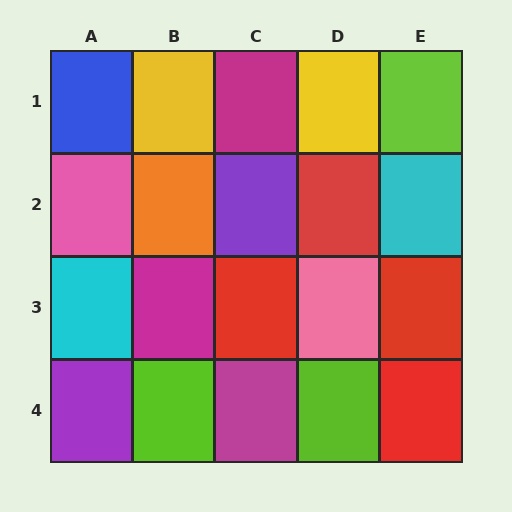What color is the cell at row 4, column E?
Red.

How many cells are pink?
2 cells are pink.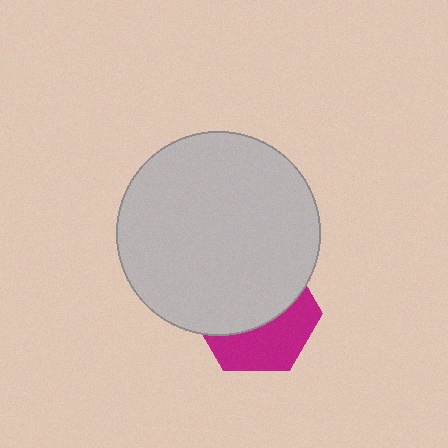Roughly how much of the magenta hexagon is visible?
A small part of it is visible (roughly 42%).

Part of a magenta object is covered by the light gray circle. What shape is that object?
It is a hexagon.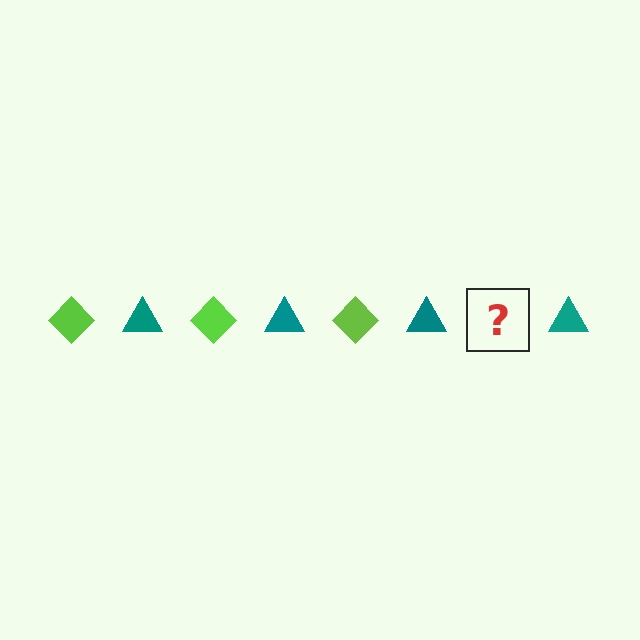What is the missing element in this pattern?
The missing element is a lime diamond.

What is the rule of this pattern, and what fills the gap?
The rule is that the pattern alternates between lime diamond and teal triangle. The gap should be filled with a lime diamond.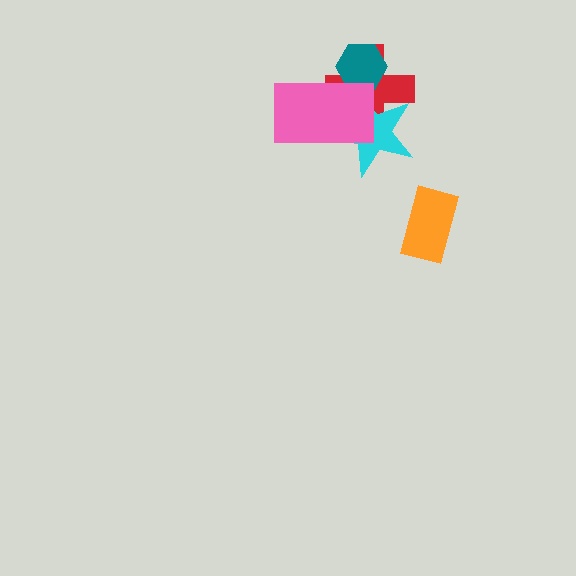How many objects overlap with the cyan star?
2 objects overlap with the cyan star.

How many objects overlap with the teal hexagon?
2 objects overlap with the teal hexagon.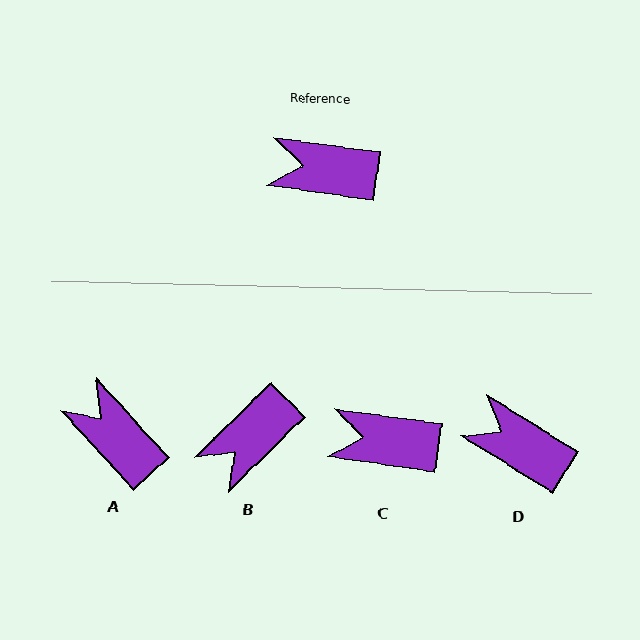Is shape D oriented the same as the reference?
No, it is off by about 24 degrees.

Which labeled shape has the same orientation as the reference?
C.